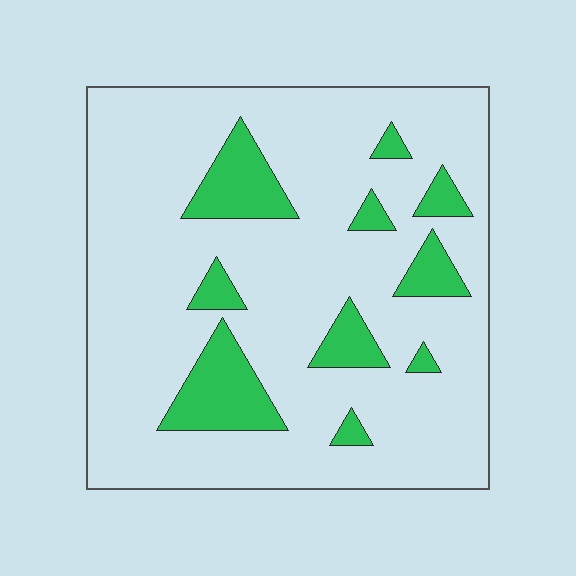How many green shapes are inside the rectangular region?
10.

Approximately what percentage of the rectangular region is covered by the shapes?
Approximately 15%.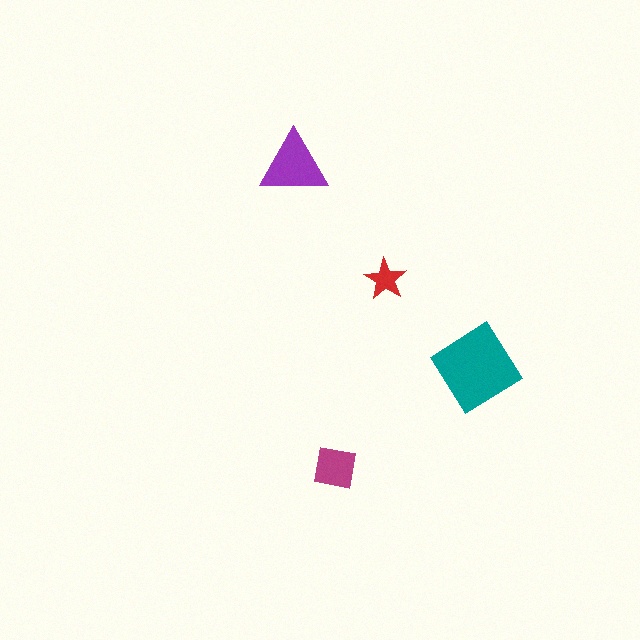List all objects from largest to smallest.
The teal diamond, the purple triangle, the magenta square, the red star.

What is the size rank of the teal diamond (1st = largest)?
1st.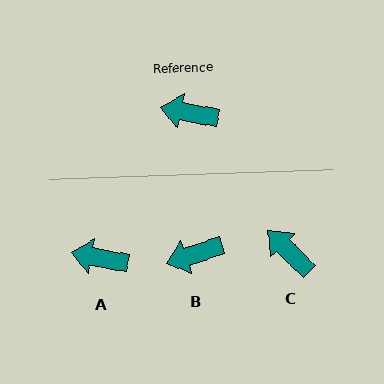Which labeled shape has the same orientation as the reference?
A.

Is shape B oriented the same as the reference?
No, it is off by about 29 degrees.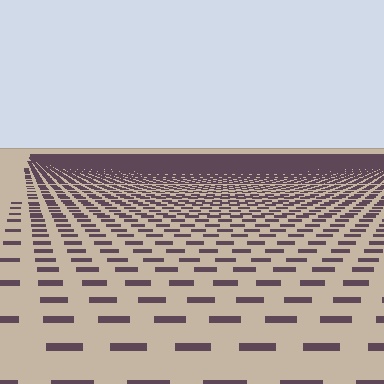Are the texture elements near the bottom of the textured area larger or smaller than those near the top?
Larger. Near the bottom, elements are closer to the viewer and appear at a bigger on-screen size.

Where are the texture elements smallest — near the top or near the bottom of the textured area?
Near the top.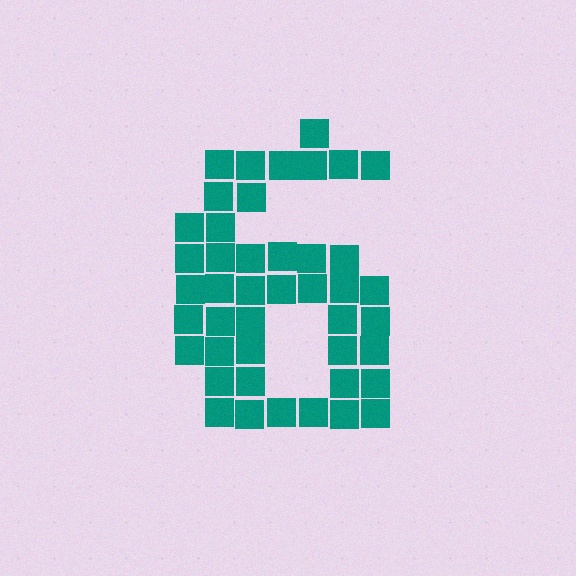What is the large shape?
The large shape is the digit 6.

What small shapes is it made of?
It is made of small squares.